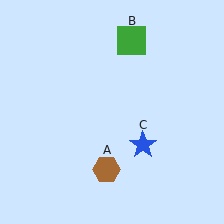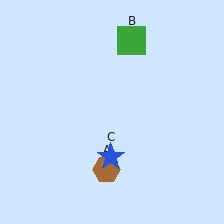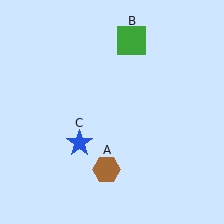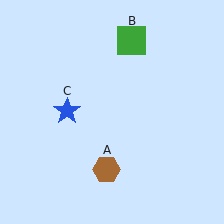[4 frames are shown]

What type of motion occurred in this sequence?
The blue star (object C) rotated clockwise around the center of the scene.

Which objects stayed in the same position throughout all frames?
Brown hexagon (object A) and green square (object B) remained stationary.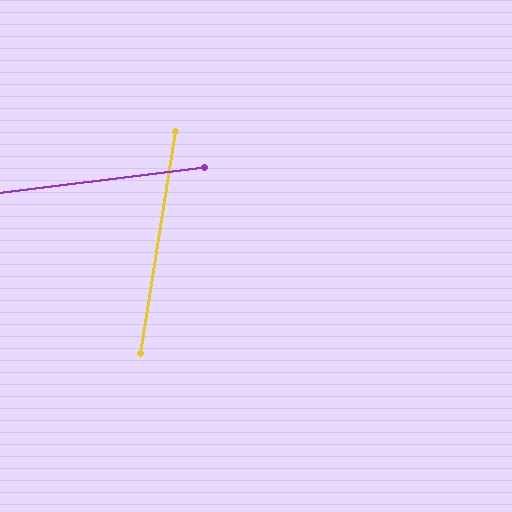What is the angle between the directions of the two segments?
Approximately 74 degrees.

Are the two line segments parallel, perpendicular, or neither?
Neither parallel nor perpendicular — they differ by about 74°.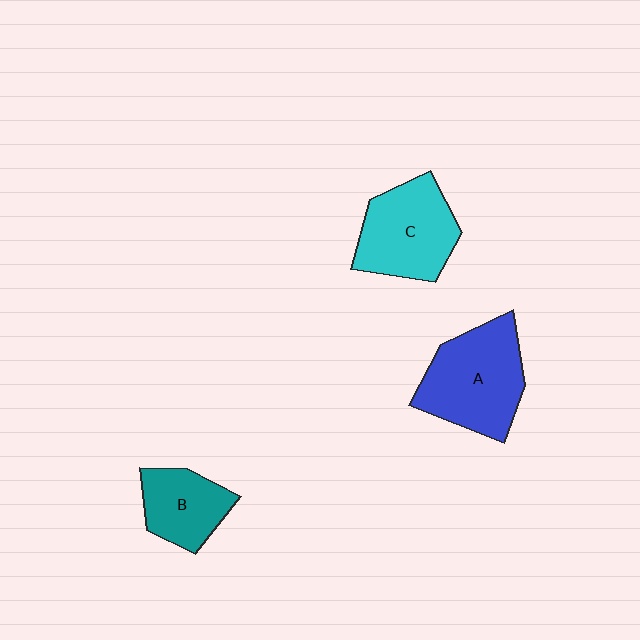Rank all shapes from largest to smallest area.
From largest to smallest: A (blue), C (cyan), B (teal).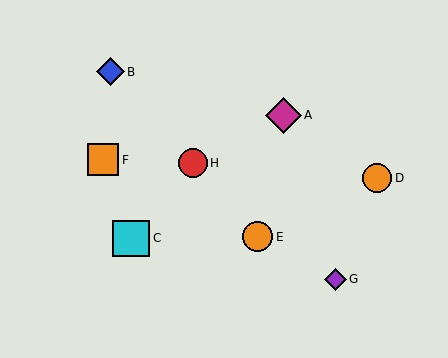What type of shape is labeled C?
Shape C is a cyan square.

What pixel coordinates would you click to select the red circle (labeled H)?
Click at (193, 163) to select the red circle H.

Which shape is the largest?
The cyan square (labeled C) is the largest.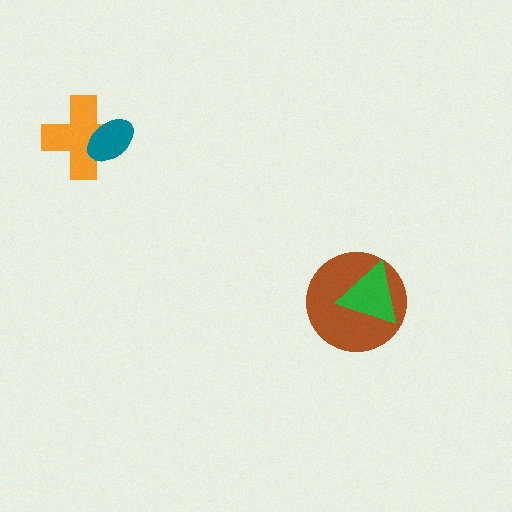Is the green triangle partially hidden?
No, no other shape covers it.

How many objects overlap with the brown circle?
1 object overlaps with the brown circle.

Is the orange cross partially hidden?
Yes, it is partially covered by another shape.